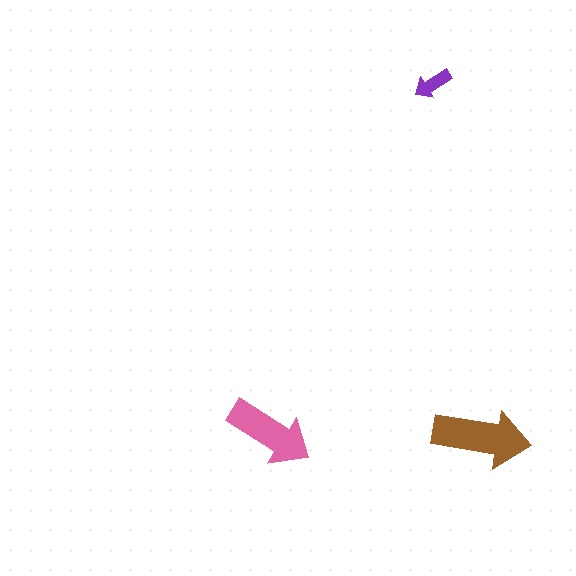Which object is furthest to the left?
The pink arrow is leftmost.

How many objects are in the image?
There are 3 objects in the image.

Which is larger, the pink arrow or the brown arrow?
The brown one.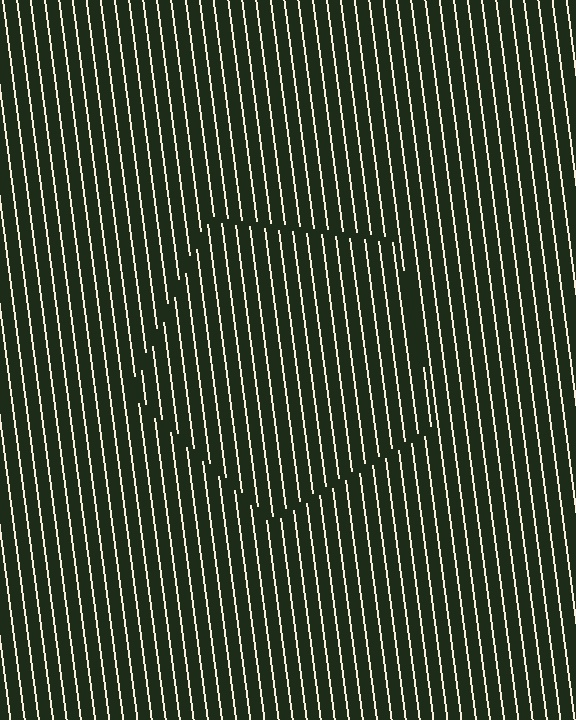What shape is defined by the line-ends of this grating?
An illusory pentagon. The interior of the shape contains the same grating, shifted by half a period — the contour is defined by the phase discontinuity where line-ends from the inner and outer gratings abut.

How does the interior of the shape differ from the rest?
The interior of the shape contains the same grating, shifted by half a period — the contour is defined by the phase discontinuity where line-ends from the inner and outer gratings abut.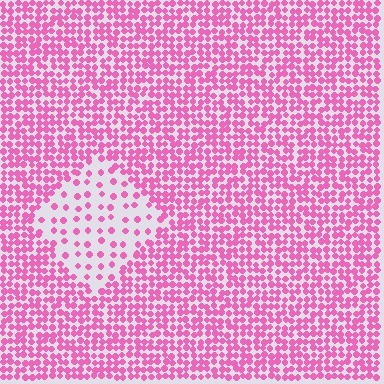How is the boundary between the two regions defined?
The boundary is defined by a change in element density (approximately 2.8x ratio). All elements are the same color, size, and shape.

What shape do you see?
I see a diamond.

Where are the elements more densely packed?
The elements are more densely packed outside the diamond boundary.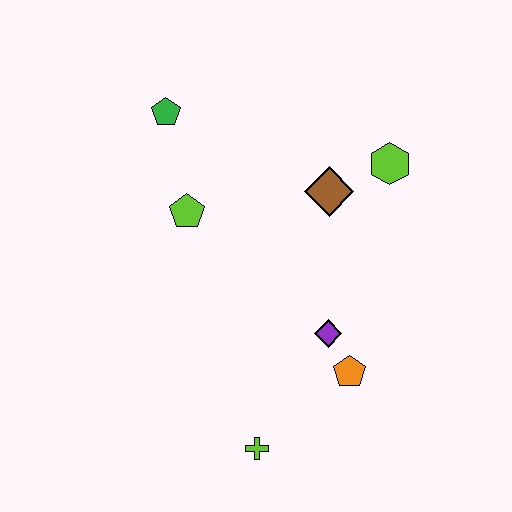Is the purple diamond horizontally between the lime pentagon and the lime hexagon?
Yes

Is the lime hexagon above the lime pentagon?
Yes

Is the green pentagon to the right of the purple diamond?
No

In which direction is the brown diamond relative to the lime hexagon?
The brown diamond is to the left of the lime hexagon.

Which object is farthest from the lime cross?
The green pentagon is farthest from the lime cross.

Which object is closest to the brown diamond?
The lime hexagon is closest to the brown diamond.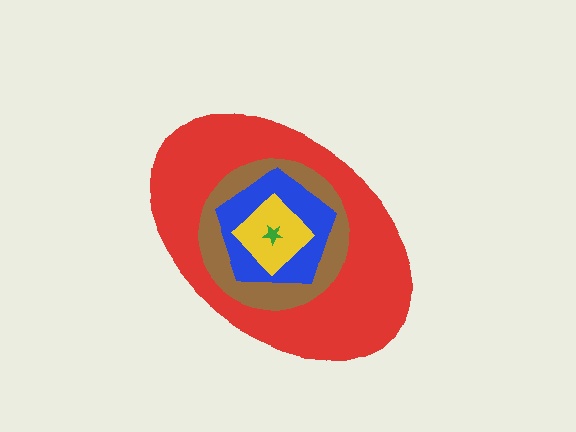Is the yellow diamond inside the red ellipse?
Yes.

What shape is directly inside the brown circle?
The blue pentagon.